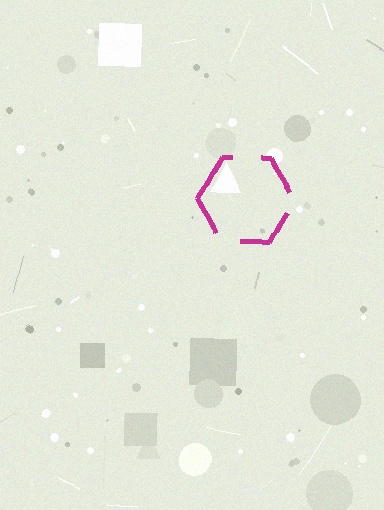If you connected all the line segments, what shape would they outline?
They would outline a hexagon.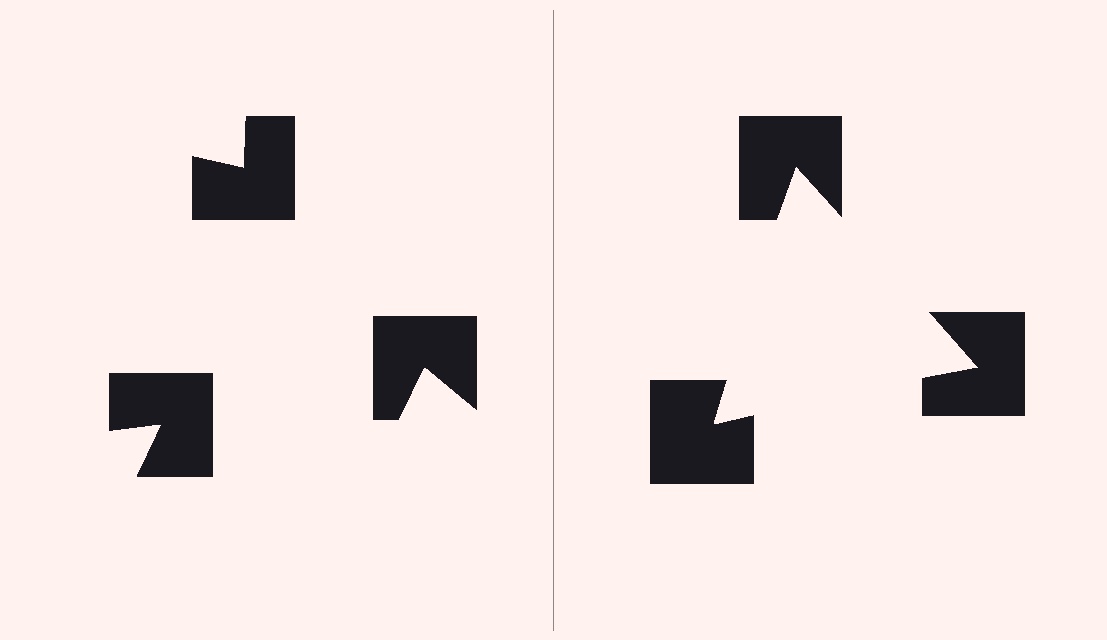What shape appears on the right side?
An illusory triangle.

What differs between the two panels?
The notched squares are positioned identically on both sides; only the wedge orientations differ. On the right they align to a triangle; on the left they are misaligned.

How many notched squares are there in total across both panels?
6 — 3 on each side.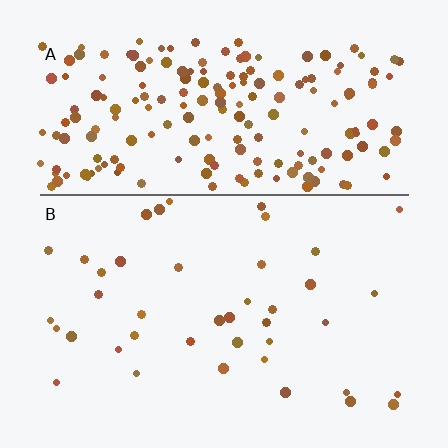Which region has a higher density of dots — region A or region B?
A (the top).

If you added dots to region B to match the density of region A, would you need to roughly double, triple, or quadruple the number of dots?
Approximately quadruple.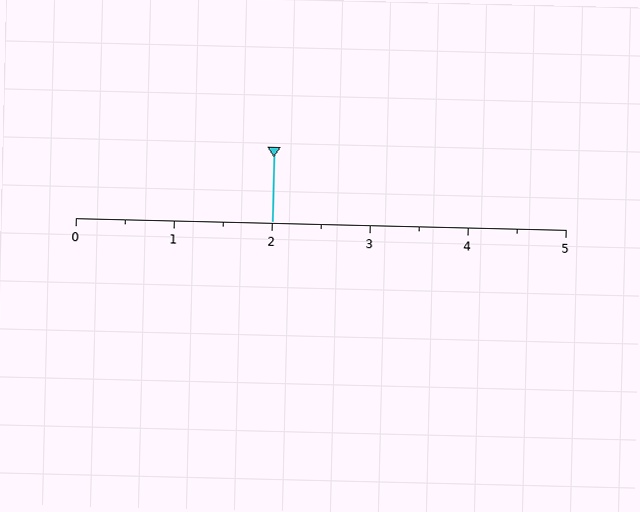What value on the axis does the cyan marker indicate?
The marker indicates approximately 2.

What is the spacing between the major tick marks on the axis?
The major ticks are spaced 1 apart.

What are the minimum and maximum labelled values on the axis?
The axis runs from 0 to 5.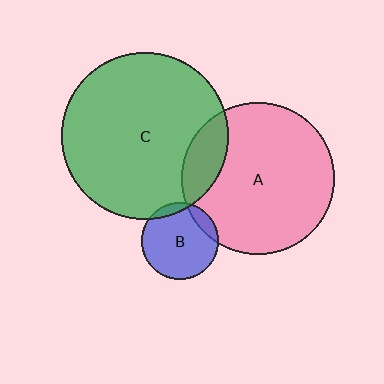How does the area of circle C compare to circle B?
Approximately 4.7 times.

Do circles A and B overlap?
Yes.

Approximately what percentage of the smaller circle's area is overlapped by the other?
Approximately 10%.